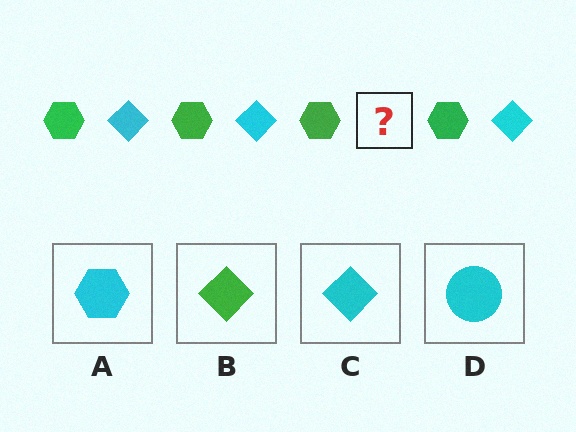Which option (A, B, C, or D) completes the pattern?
C.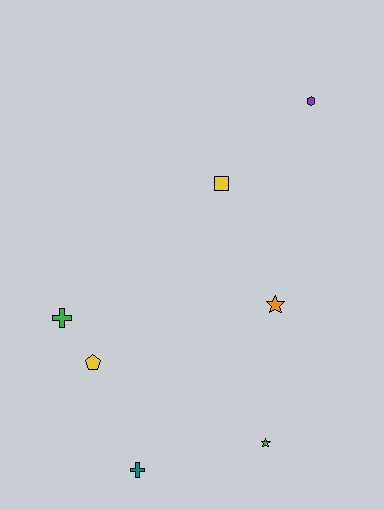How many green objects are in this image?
There are 2 green objects.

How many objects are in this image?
There are 7 objects.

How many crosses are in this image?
There are 2 crosses.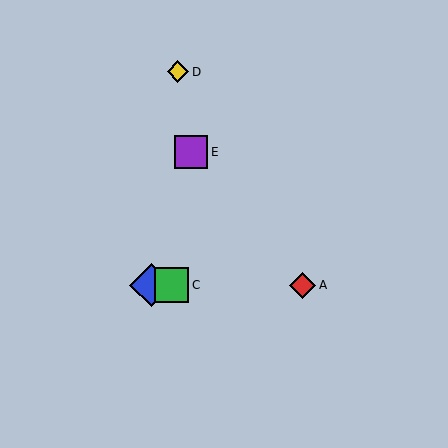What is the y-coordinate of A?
Object A is at y≈285.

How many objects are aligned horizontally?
3 objects (A, B, C) are aligned horizontally.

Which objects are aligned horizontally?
Objects A, B, C are aligned horizontally.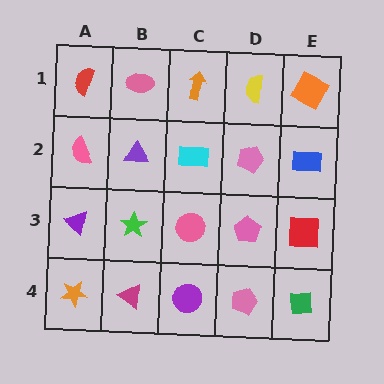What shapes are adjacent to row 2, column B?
A pink ellipse (row 1, column B), a green star (row 3, column B), a pink semicircle (row 2, column A), a cyan rectangle (row 2, column C).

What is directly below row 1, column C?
A cyan rectangle.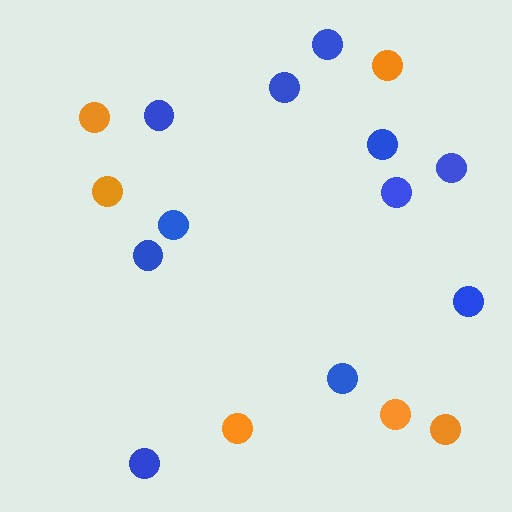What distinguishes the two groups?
There are 2 groups: one group of blue circles (11) and one group of orange circles (6).